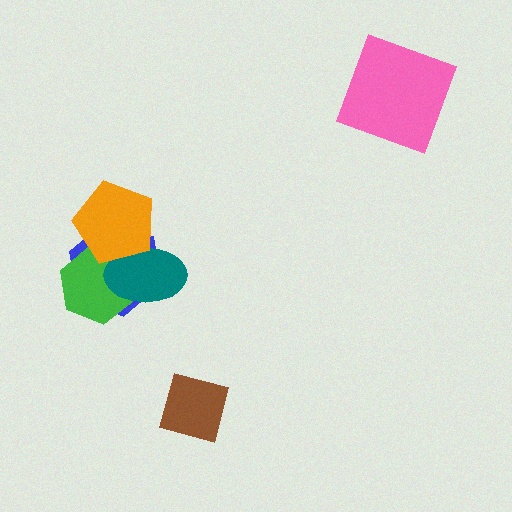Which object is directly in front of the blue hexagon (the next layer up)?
The green hexagon is directly in front of the blue hexagon.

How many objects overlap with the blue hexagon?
3 objects overlap with the blue hexagon.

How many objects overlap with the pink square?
0 objects overlap with the pink square.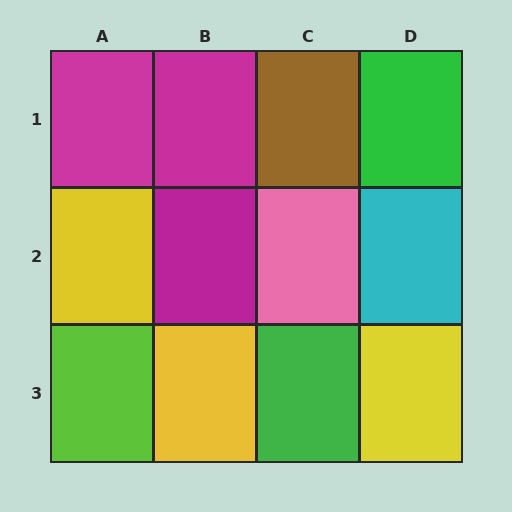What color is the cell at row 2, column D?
Cyan.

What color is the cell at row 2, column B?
Magenta.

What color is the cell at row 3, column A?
Lime.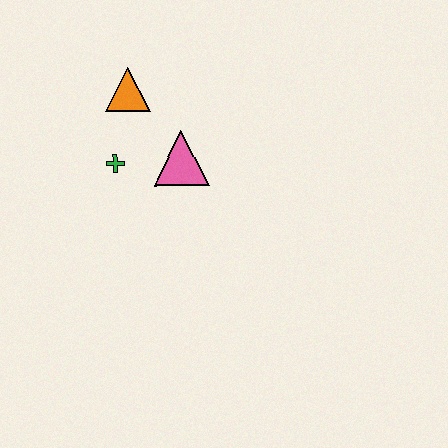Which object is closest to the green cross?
The pink triangle is closest to the green cross.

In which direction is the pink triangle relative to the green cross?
The pink triangle is to the right of the green cross.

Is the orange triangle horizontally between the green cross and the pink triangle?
Yes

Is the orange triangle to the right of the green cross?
Yes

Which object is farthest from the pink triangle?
The orange triangle is farthest from the pink triangle.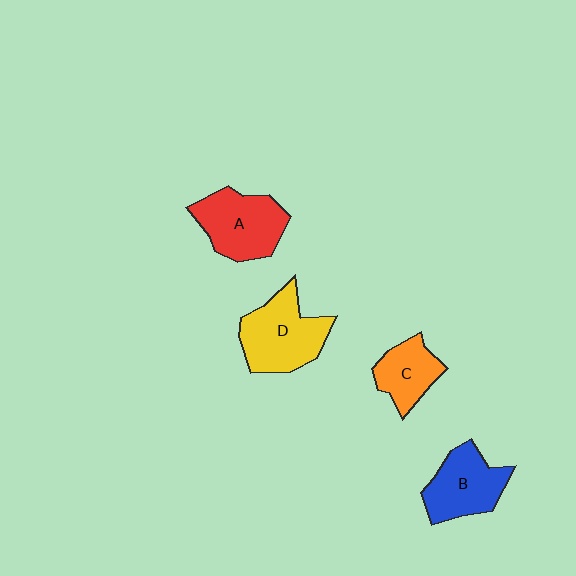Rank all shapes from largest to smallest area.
From largest to smallest: D (yellow), A (red), B (blue), C (orange).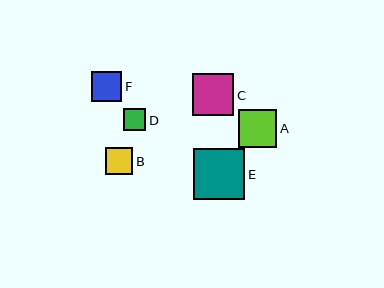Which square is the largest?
Square E is the largest with a size of approximately 52 pixels.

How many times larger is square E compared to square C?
Square E is approximately 1.3 times the size of square C.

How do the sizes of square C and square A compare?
Square C and square A are approximately the same size.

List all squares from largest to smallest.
From largest to smallest: E, C, A, F, B, D.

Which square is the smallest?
Square D is the smallest with a size of approximately 22 pixels.